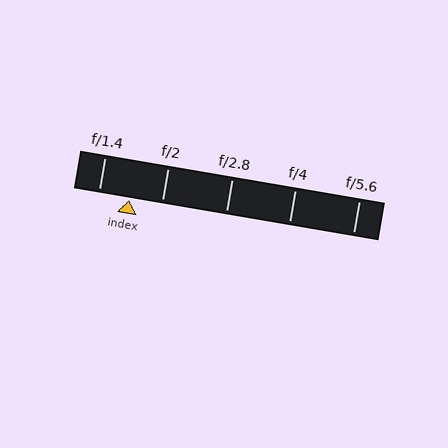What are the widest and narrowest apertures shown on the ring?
The widest aperture shown is f/1.4 and the narrowest is f/5.6.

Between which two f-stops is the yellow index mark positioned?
The index mark is between f/1.4 and f/2.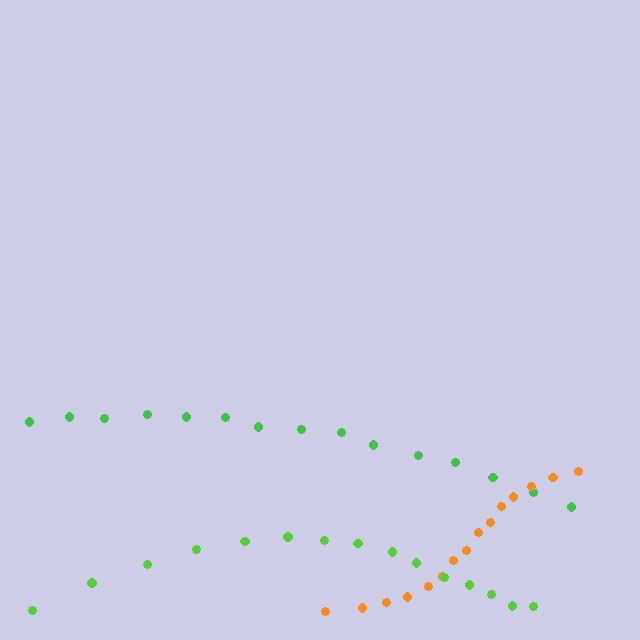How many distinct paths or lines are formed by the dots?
There are 3 distinct paths.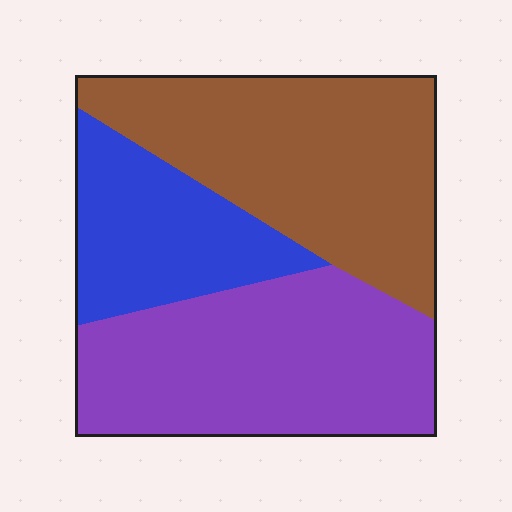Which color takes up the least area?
Blue, at roughly 20%.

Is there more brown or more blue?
Brown.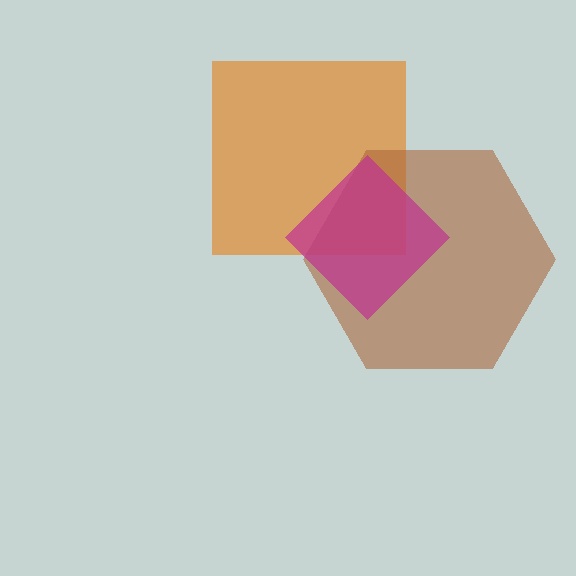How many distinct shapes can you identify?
There are 3 distinct shapes: an orange square, a brown hexagon, a magenta diamond.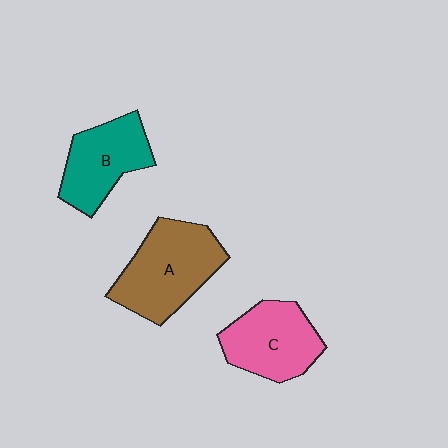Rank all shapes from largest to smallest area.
From largest to smallest: A (brown), C (pink), B (teal).